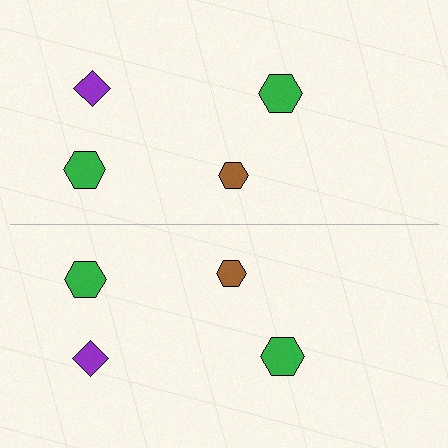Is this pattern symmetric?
Yes, this pattern has bilateral (reflection) symmetry.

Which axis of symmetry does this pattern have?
The pattern has a horizontal axis of symmetry running through the center of the image.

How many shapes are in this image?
There are 8 shapes in this image.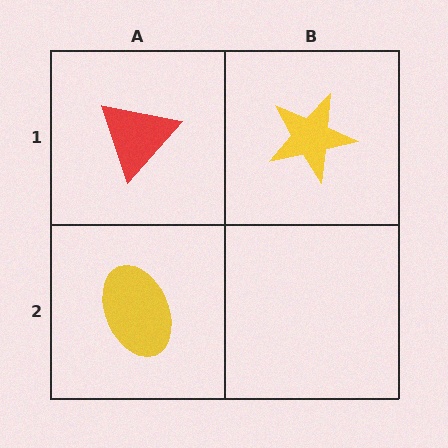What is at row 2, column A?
A yellow ellipse.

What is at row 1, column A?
A red triangle.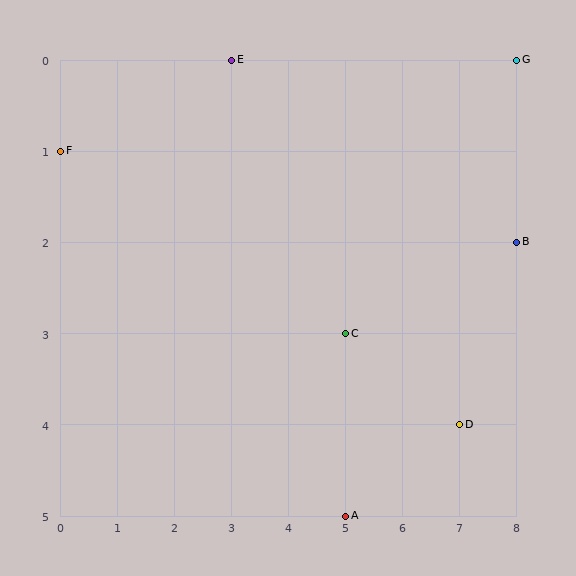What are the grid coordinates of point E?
Point E is at grid coordinates (3, 0).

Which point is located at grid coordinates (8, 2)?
Point B is at (8, 2).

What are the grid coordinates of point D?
Point D is at grid coordinates (7, 4).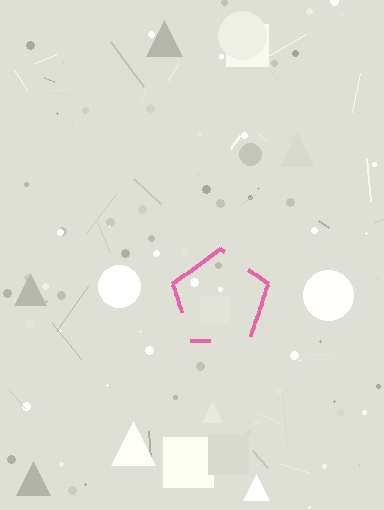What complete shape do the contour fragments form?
The contour fragments form a pentagon.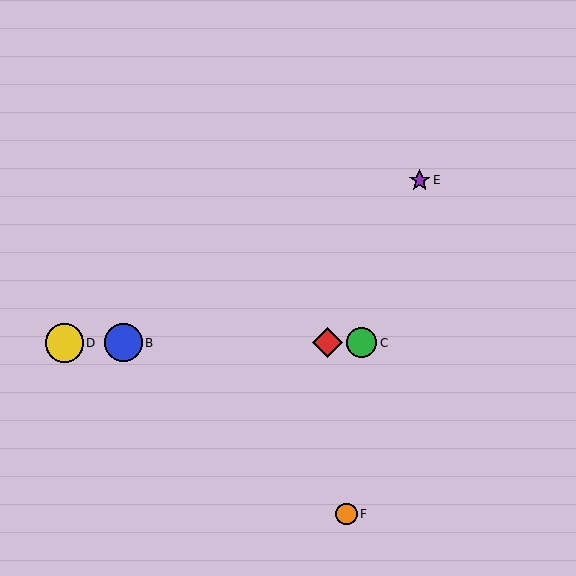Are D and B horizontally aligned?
Yes, both are at y≈343.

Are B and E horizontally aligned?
No, B is at y≈343 and E is at y≈180.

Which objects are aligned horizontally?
Objects A, B, C, D are aligned horizontally.